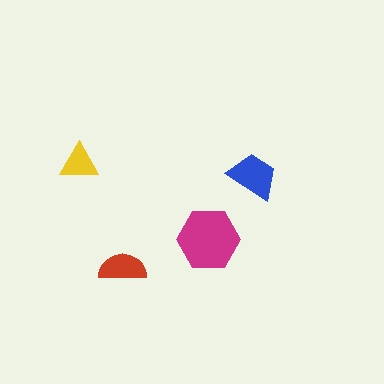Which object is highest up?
The yellow triangle is topmost.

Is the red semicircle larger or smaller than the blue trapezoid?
Smaller.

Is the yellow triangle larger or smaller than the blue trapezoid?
Smaller.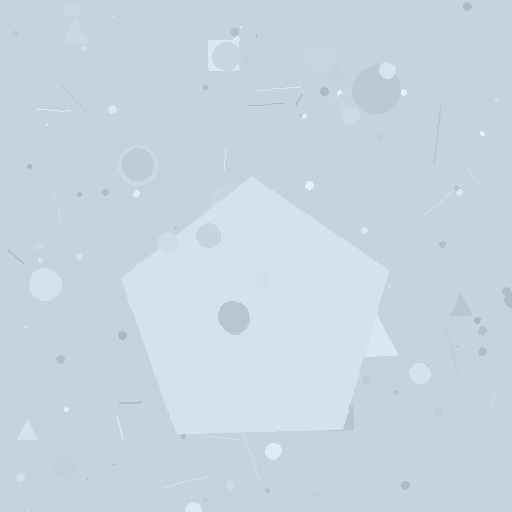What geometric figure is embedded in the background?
A pentagon is embedded in the background.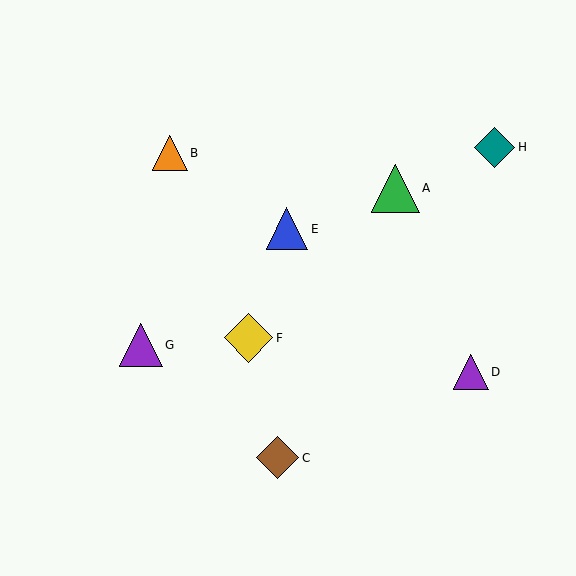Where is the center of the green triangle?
The center of the green triangle is at (396, 188).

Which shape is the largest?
The yellow diamond (labeled F) is the largest.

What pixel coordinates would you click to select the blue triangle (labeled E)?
Click at (287, 229) to select the blue triangle E.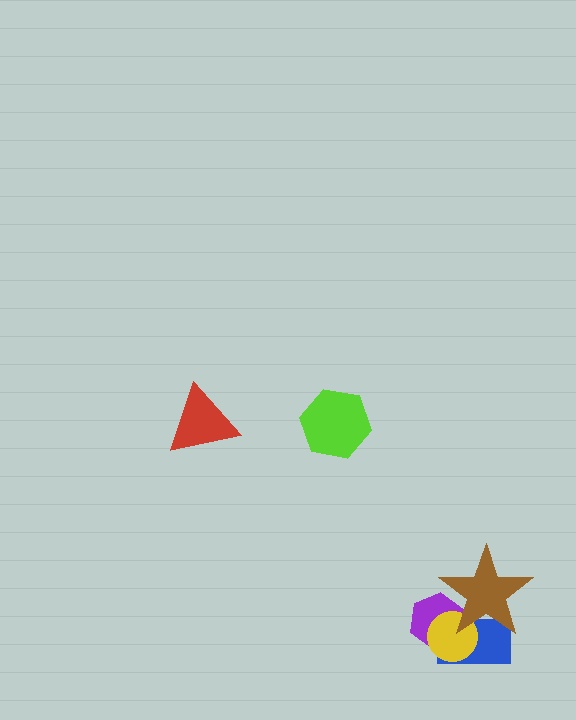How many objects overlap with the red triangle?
0 objects overlap with the red triangle.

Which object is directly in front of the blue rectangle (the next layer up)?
The yellow circle is directly in front of the blue rectangle.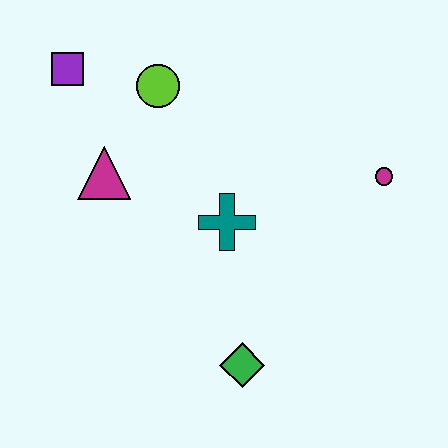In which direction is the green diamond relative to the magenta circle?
The green diamond is below the magenta circle.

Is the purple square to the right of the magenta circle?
No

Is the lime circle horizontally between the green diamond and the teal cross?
No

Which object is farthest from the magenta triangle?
The magenta circle is farthest from the magenta triangle.